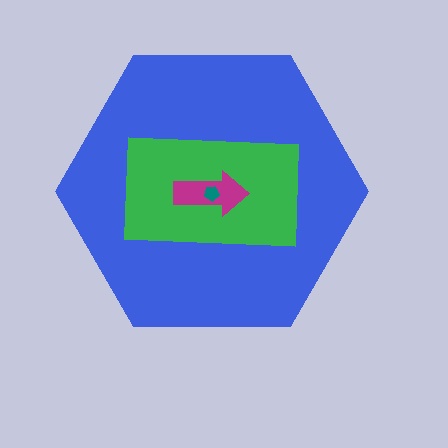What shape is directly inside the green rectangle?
The magenta arrow.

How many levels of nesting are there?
4.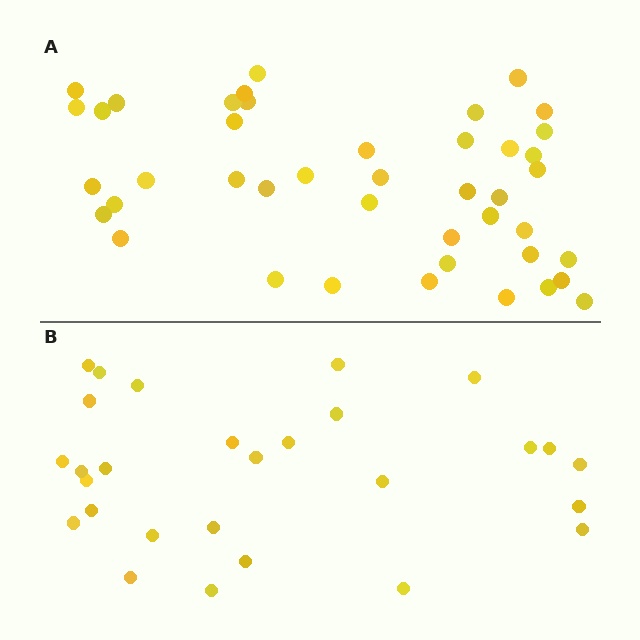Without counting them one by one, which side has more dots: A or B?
Region A (the top region) has more dots.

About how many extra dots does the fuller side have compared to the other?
Region A has approximately 15 more dots than region B.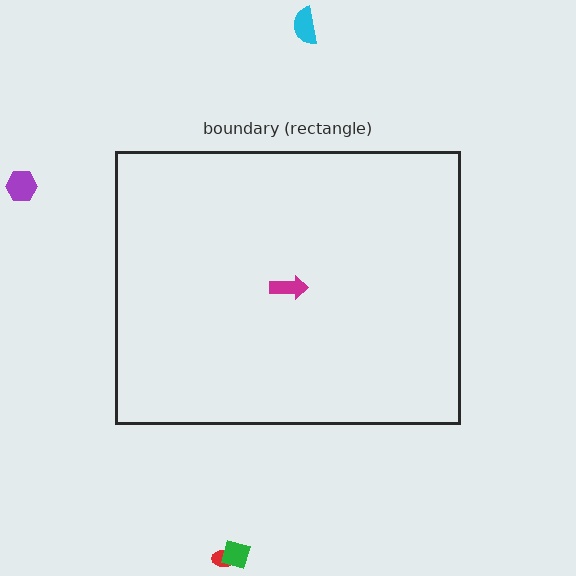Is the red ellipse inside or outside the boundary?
Outside.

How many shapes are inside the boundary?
1 inside, 4 outside.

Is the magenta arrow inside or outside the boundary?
Inside.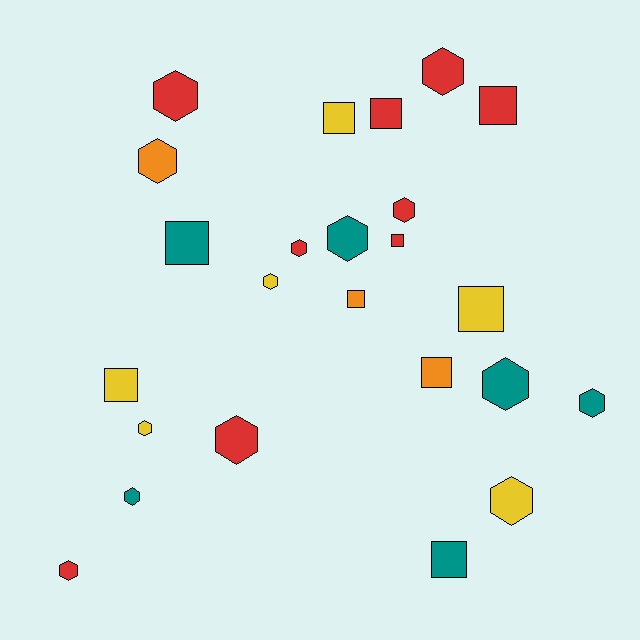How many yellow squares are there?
There are 3 yellow squares.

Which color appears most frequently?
Red, with 9 objects.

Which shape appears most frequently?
Hexagon, with 14 objects.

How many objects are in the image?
There are 24 objects.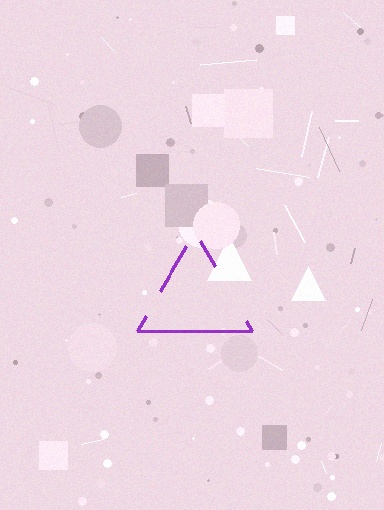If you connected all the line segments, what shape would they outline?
They would outline a triangle.